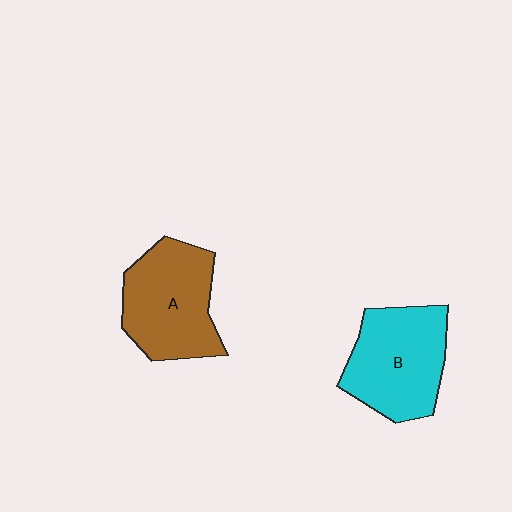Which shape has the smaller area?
Shape B (cyan).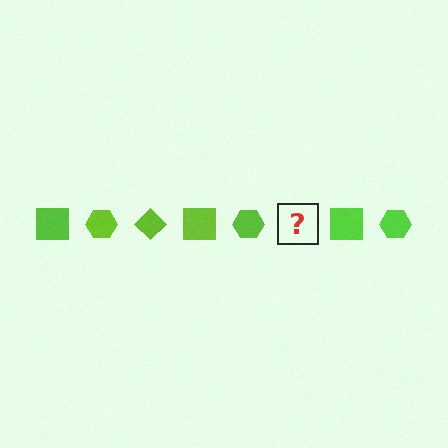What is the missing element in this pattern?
The missing element is a lime diamond.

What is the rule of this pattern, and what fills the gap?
The rule is that the pattern cycles through square, hexagon, diamond shapes in lime. The gap should be filled with a lime diamond.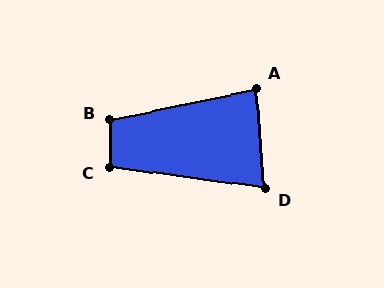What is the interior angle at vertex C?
Approximately 98 degrees (obtuse).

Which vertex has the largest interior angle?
B, at approximately 102 degrees.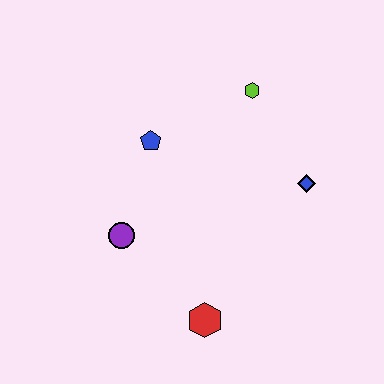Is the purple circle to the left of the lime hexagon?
Yes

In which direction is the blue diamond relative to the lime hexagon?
The blue diamond is below the lime hexagon.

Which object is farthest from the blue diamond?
The purple circle is farthest from the blue diamond.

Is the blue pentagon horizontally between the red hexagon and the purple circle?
Yes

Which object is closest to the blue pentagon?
The purple circle is closest to the blue pentagon.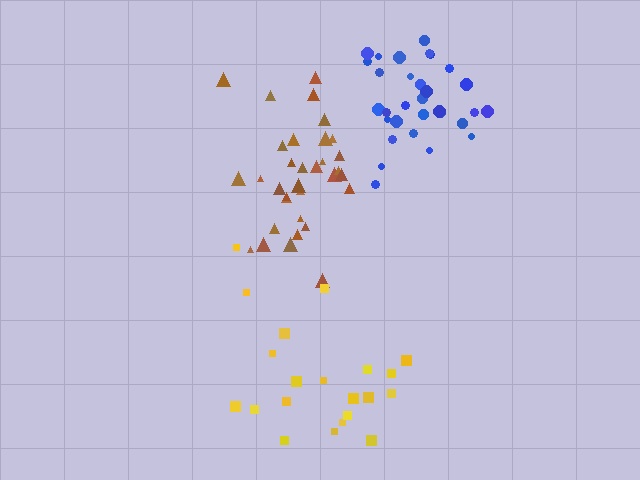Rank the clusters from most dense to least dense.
blue, brown, yellow.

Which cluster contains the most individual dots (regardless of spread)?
Brown (33).